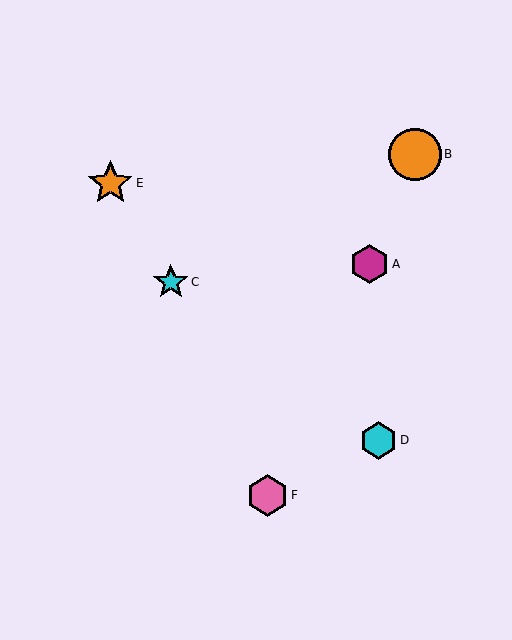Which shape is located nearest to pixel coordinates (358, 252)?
The magenta hexagon (labeled A) at (370, 264) is nearest to that location.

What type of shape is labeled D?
Shape D is a cyan hexagon.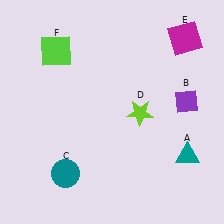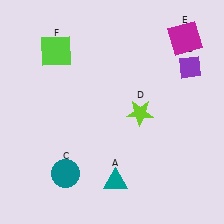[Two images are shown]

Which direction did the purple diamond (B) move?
The purple diamond (B) moved up.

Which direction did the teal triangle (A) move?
The teal triangle (A) moved left.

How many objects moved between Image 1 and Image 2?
2 objects moved between the two images.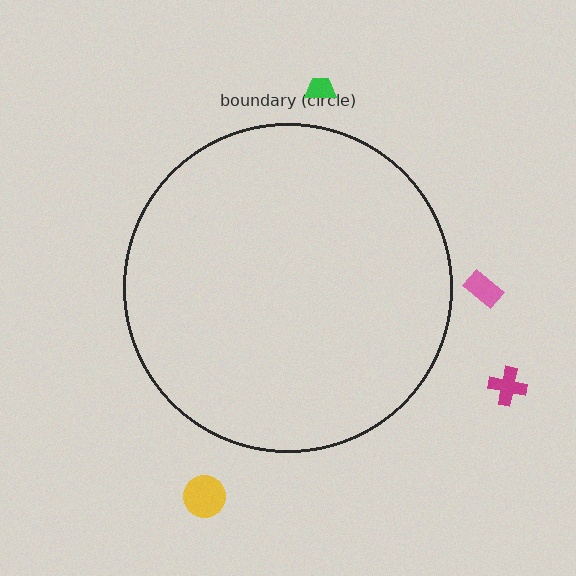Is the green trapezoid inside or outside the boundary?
Outside.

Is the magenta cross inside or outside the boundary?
Outside.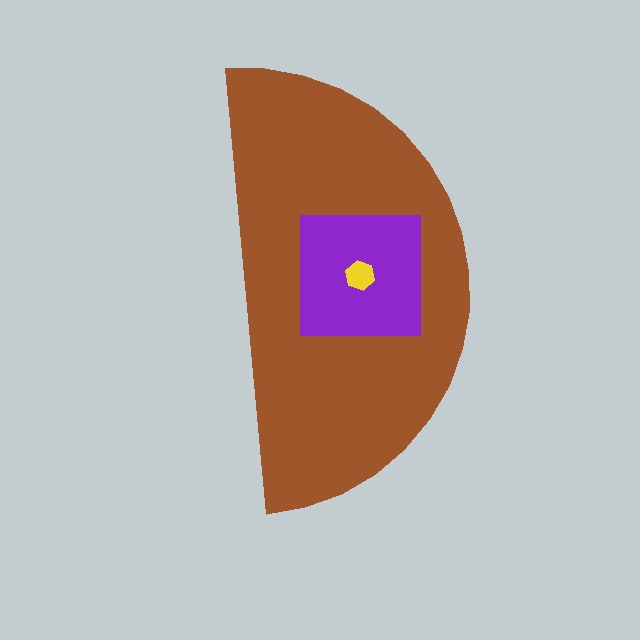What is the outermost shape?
The brown semicircle.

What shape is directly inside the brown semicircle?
The purple square.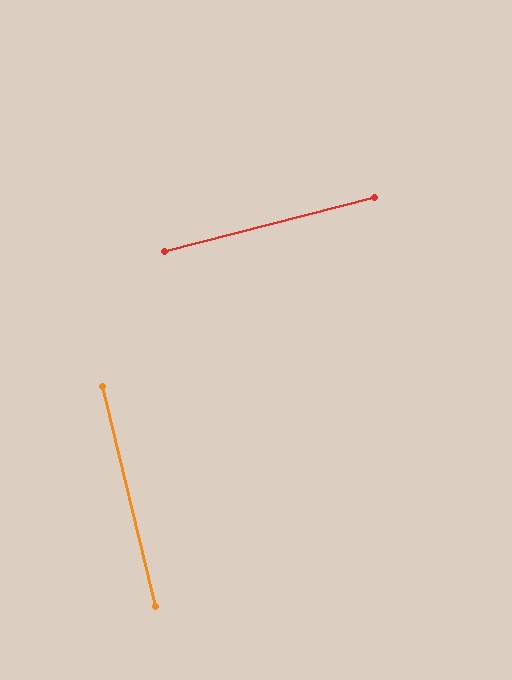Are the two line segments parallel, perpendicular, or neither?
Perpendicular — they meet at approximately 89°.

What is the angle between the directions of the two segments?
Approximately 89 degrees.